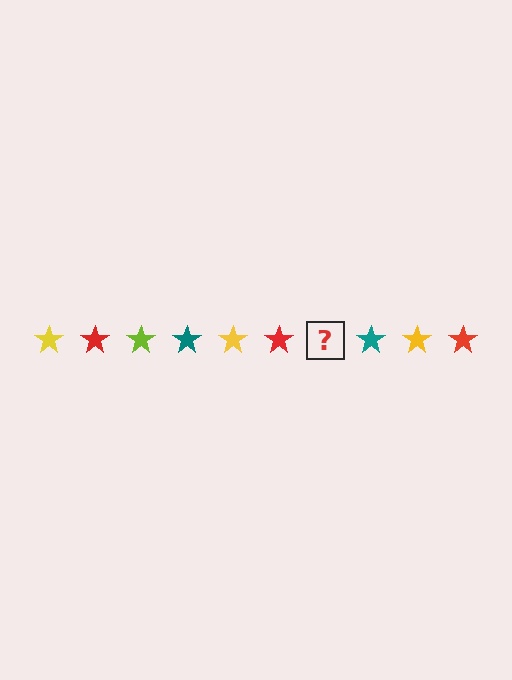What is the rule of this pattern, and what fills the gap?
The rule is that the pattern cycles through yellow, red, lime, teal stars. The gap should be filled with a lime star.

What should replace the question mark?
The question mark should be replaced with a lime star.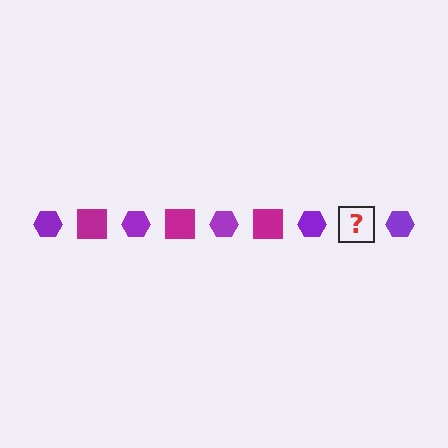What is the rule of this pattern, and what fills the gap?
The rule is that the pattern alternates between purple hexagon and magenta square. The gap should be filled with a magenta square.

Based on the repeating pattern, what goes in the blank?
The blank should be a magenta square.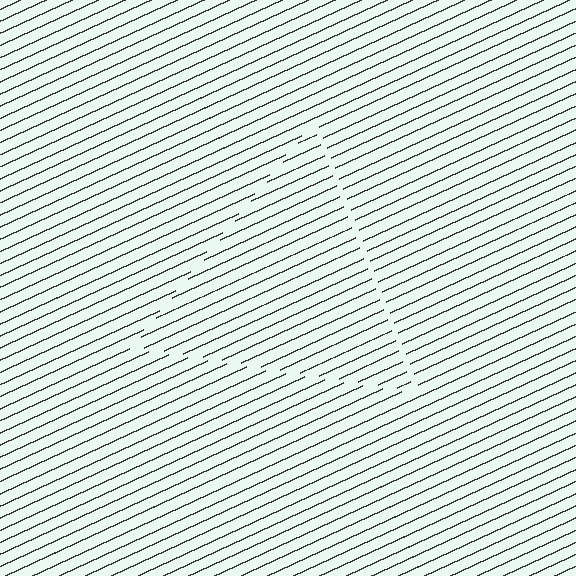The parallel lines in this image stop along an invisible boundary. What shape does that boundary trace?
An illusory triangle. The interior of the shape contains the same grating, shifted by half a period — the contour is defined by the phase discontinuity where line-ends from the inner and outer gratings abut.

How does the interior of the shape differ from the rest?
The interior of the shape contains the same grating, shifted by half a period — the contour is defined by the phase discontinuity where line-ends from the inner and outer gratings abut.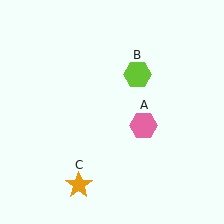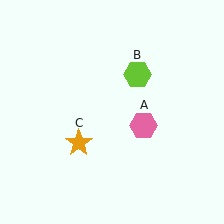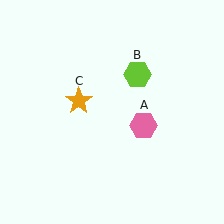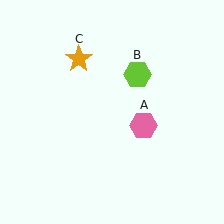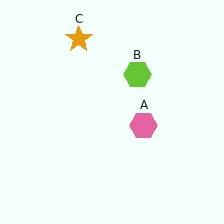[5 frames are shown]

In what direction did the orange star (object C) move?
The orange star (object C) moved up.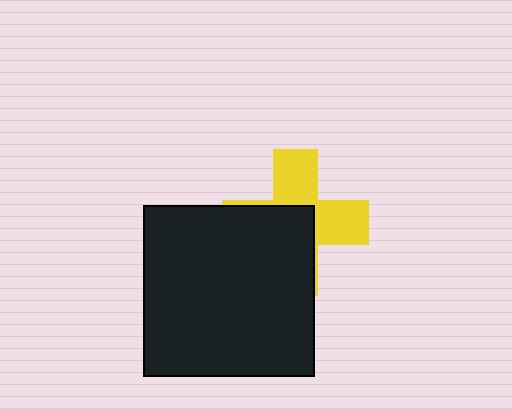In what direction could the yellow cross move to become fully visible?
The yellow cross could move toward the upper-right. That would shift it out from behind the black square entirely.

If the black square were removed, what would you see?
You would see the complete yellow cross.